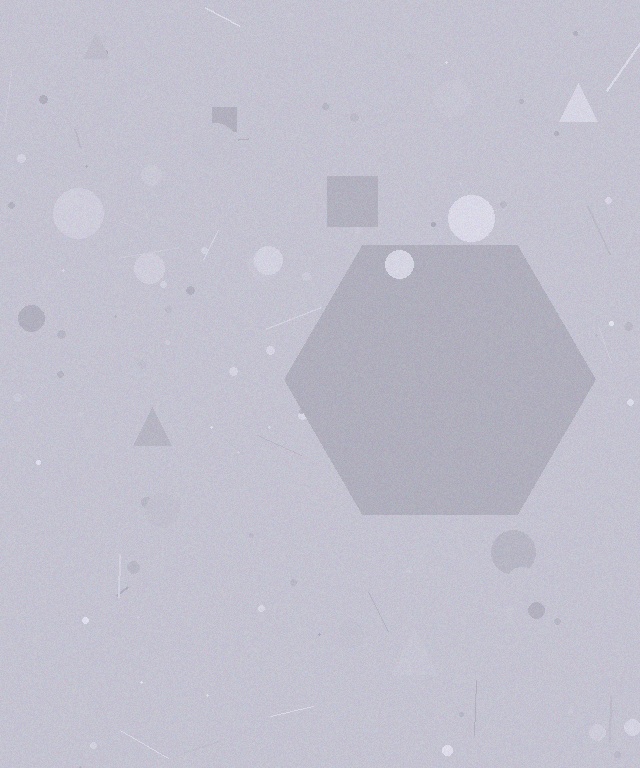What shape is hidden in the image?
A hexagon is hidden in the image.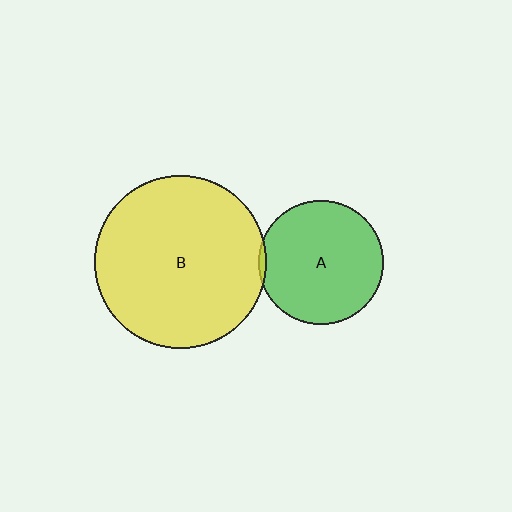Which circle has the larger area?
Circle B (yellow).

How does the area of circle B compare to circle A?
Approximately 1.9 times.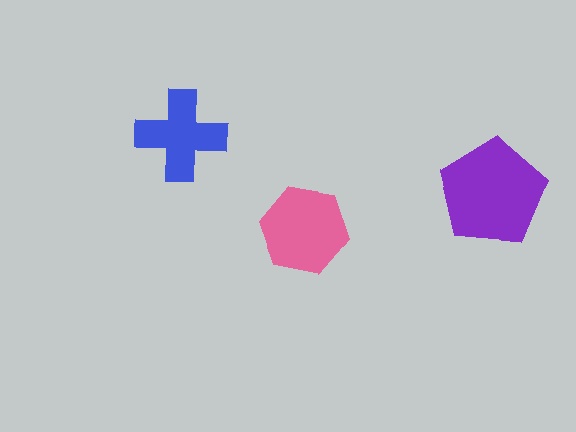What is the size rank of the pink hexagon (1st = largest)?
2nd.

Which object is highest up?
The blue cross is topmost.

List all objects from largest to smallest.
The purple pentagon, the pink hexagon, the blue cross.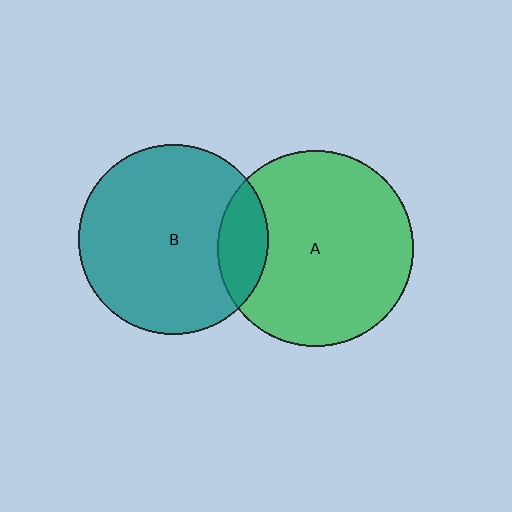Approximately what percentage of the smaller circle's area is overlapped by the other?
Approximately 15%.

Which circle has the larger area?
Circle A (green).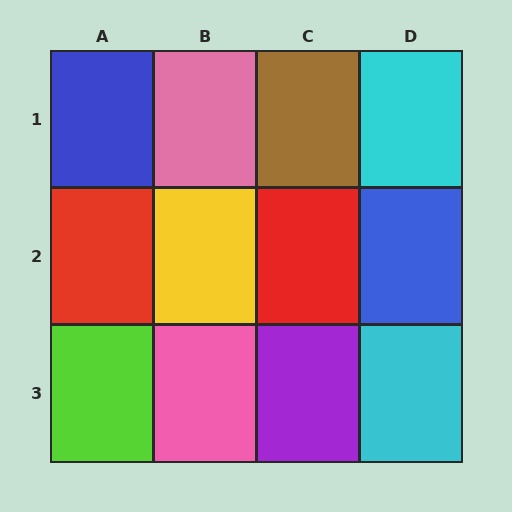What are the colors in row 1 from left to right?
Blue, pink, brown, cyan.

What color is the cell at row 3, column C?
Purple.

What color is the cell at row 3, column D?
Cyan.